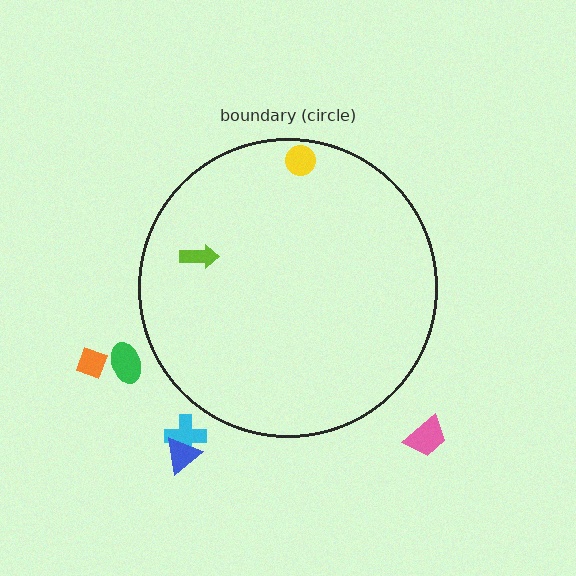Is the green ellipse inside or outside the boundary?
Outside.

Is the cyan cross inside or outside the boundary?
Outside.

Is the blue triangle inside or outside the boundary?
Outside.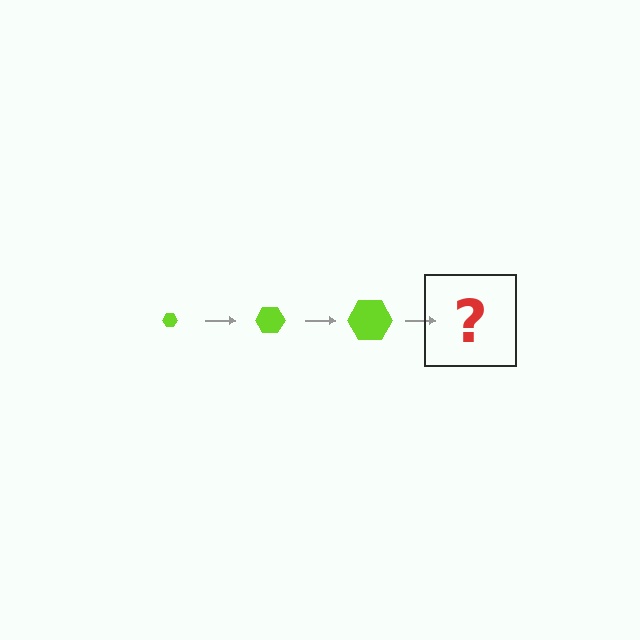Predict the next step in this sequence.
The next step is a lime hexagon, larger than the previous one.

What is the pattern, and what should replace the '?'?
The pattern is that the hexagon gets progressively larger each step. The '?' should be a lime hexagon, larger than the previous one.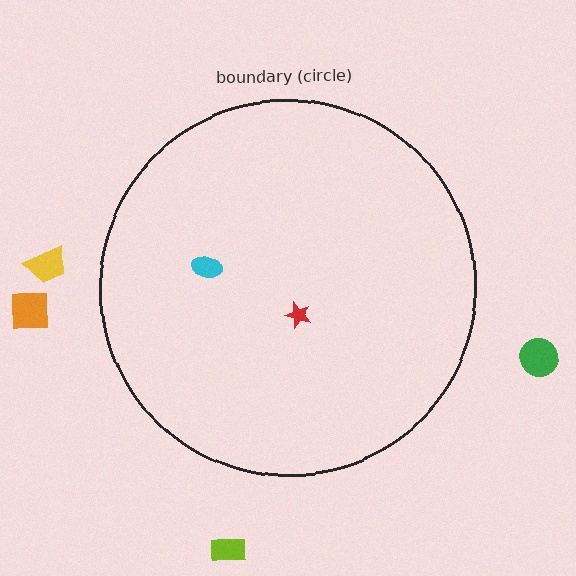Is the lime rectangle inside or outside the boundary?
Outside.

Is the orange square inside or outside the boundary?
Outside.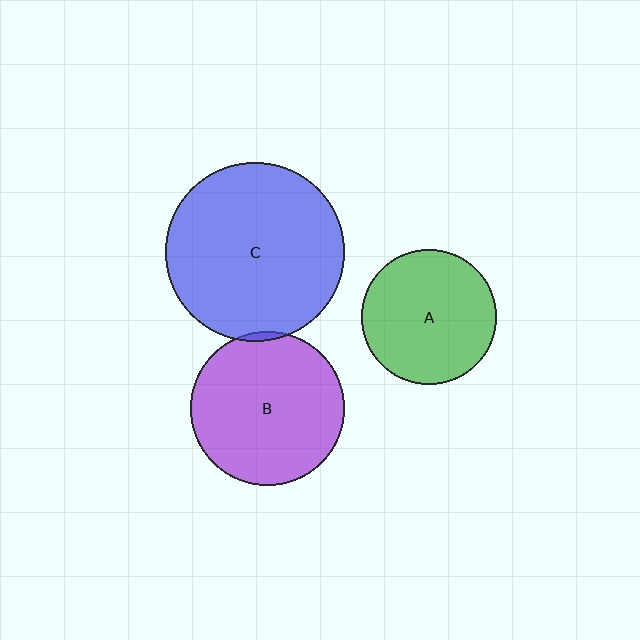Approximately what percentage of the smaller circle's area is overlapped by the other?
Approximately 5%.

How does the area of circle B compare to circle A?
Approximately 1.3 times.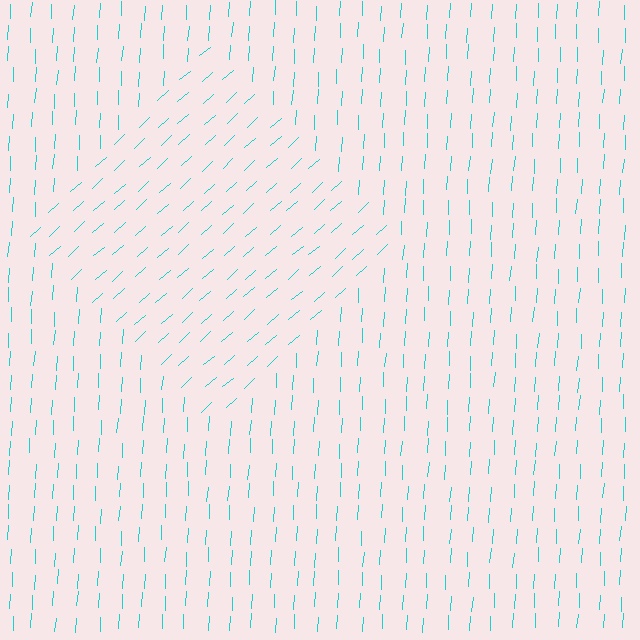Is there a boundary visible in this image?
Yes, there is a texture boundary formed by a change in line orientation.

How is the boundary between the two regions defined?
The boundary is defined purely by a change in line orientation (approximately 45 degrees difference). All lines are the same color and thickness.